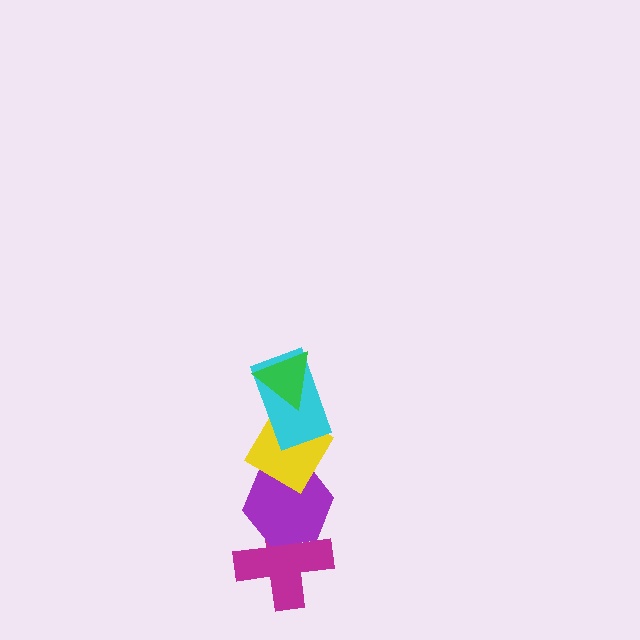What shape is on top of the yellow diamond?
The cyan rectangle is on top of the yellow diamond.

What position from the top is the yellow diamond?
The yellow diamond is 3rd from the top.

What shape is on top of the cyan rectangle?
The green triangle is on top of the cyan rectangle.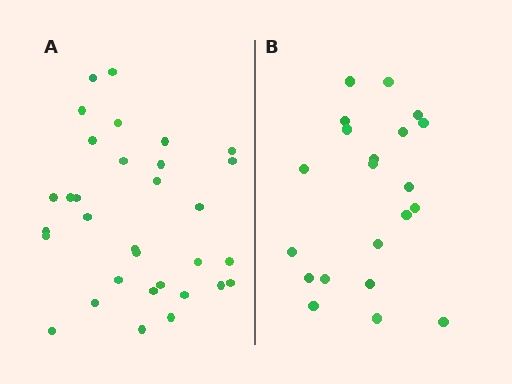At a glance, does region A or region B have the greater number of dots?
Region A (the left region) has more dots.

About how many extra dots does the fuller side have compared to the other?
Region A has roughly 12 or so more dots than region B.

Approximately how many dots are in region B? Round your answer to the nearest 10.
About 20 dots. (The exact count is 21, which rounds to 20.)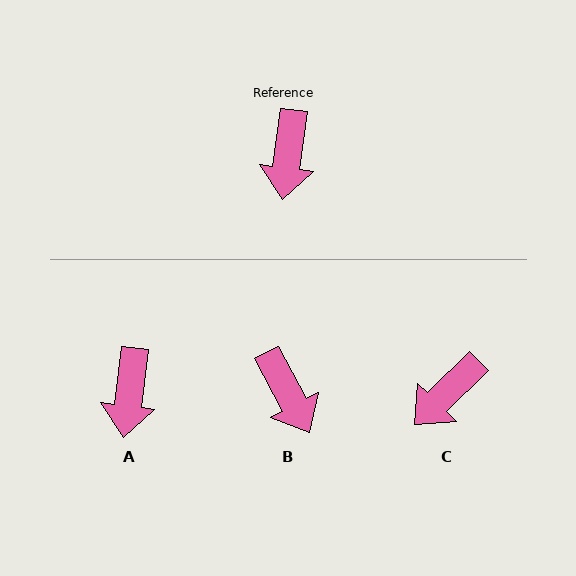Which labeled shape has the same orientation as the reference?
A.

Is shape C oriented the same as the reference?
No, it is off by about 38 degrees.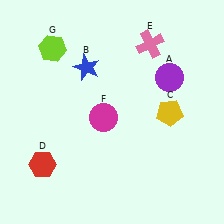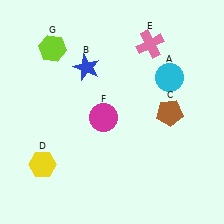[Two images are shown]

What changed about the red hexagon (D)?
In Image 1, D is red. In Image 2, it changed to yellow.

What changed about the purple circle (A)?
In Image 1, A is purple. In Image 2, it changed to cyan.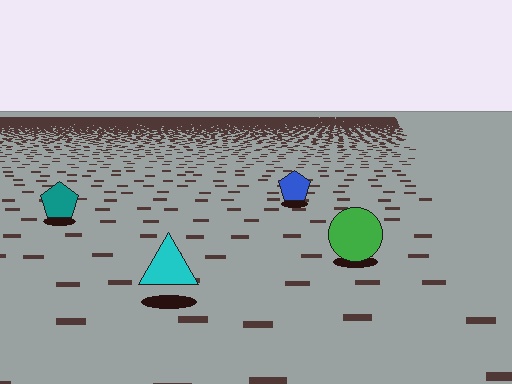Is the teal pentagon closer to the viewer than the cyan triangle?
No. The cyan triangle is closer — you can tell from the texture gradient: the ground texture is coarser near it.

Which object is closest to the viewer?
The cyan triangle is closest. The texture marks near it are larger and more spread out.